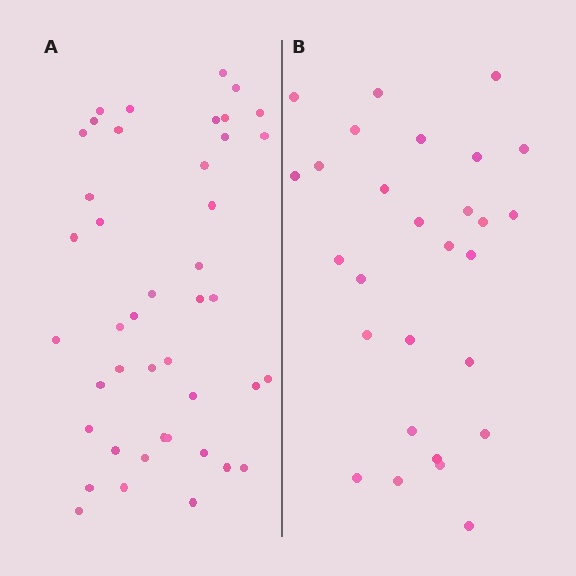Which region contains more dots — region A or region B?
Region A (the left region) has more dots.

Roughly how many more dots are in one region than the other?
Region A has approximately 15 more dots than region B.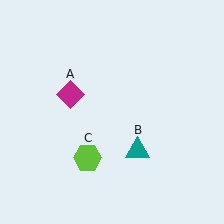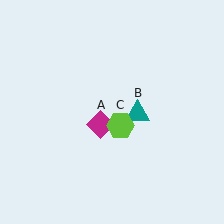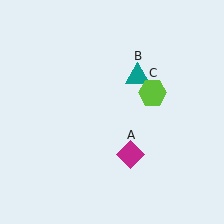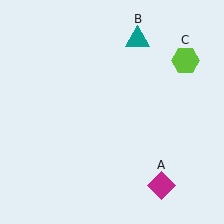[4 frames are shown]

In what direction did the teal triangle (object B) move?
The teal triangle (object B) moved up.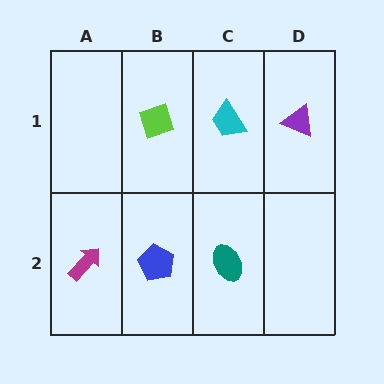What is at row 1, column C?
A cyan trapezoid.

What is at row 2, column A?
A magenta arrow.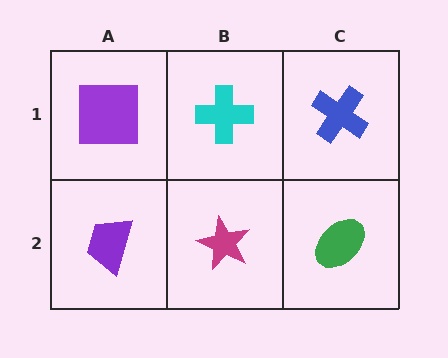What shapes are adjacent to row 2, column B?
A cyan cross (row 1, column B), a purple trapezoid (row 2, column A), a green ellipse (row 2, column C).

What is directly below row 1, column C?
A green ellipse.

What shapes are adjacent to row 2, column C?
A blue cross (row 1, column C), a magenta star (row 2, column B).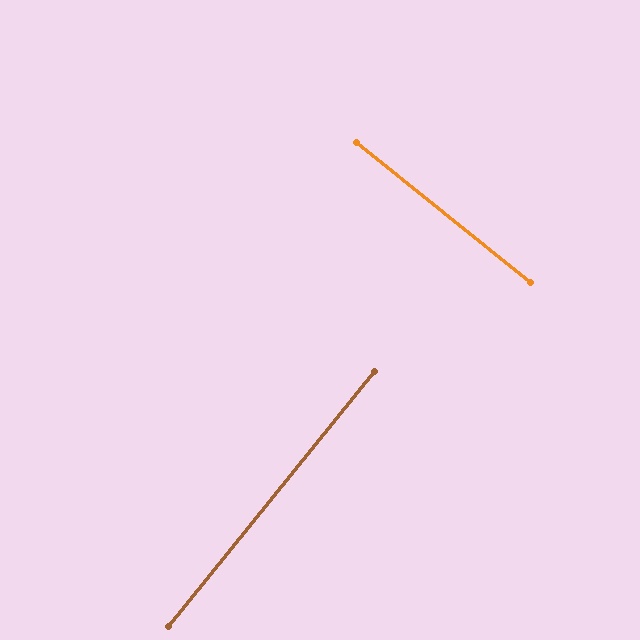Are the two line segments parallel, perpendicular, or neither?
Perpendicular — they meet at approximately 90°.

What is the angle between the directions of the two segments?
Approximately 90 degrees.